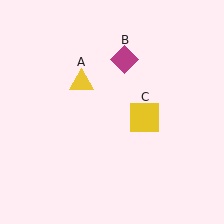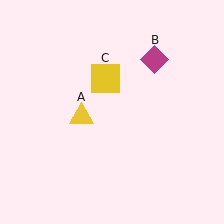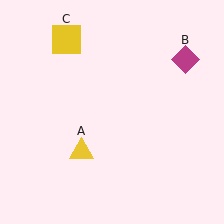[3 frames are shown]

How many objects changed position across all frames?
3 objects changed position: yellow triangle (object A), magenta diamond (object B), yellow square (object C).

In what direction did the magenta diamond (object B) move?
The magenta diamond (object B) moved right.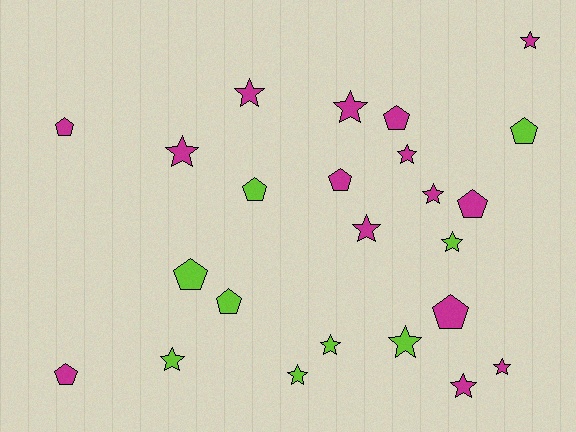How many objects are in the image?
There are 24 objects.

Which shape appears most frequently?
Star, with 14 objects.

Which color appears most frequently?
Magenta, with 15 objects.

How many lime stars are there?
There are 5 lime stars.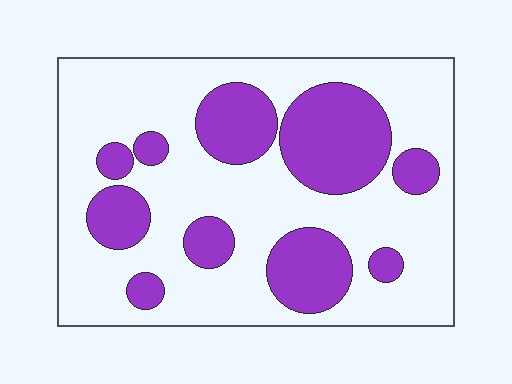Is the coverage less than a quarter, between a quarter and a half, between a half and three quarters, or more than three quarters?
Between a quarter and a half.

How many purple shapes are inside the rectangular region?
10.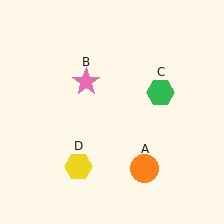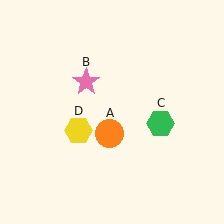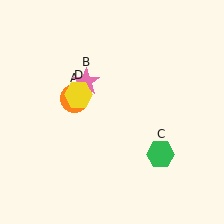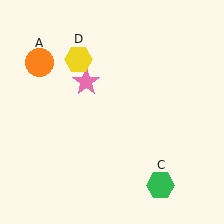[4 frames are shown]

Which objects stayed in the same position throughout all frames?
Pink star (object B) remained stationary.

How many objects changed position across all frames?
3 objects changed position: orange circle (object A), green hexagon (object C), yellow hexagon (object D).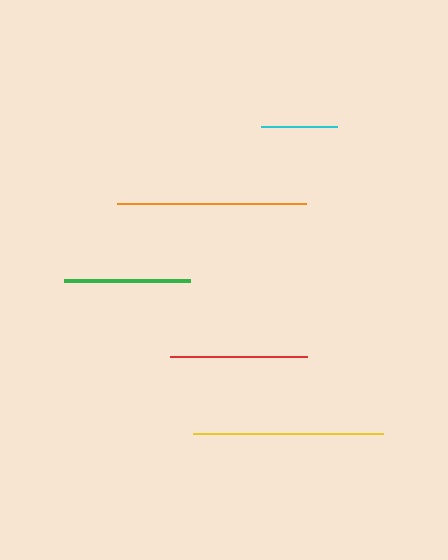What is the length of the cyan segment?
The cyan segment is approximately 76 pixels long.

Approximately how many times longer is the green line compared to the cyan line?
The green line is approximately 1.7 times the length of the cyan line.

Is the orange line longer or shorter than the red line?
The orange line is longer than the red line.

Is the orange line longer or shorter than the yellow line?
The yellow line is longer than the orange line.